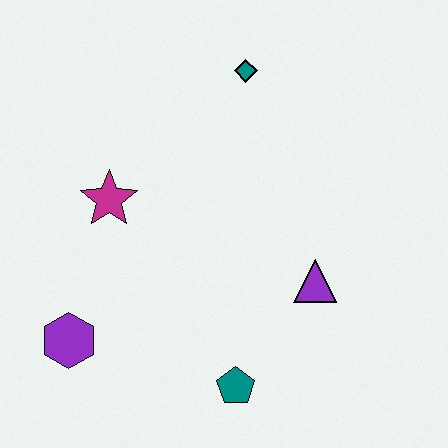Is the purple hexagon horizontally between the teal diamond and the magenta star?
No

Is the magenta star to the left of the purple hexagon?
No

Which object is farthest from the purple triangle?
The purple hexagon is farthest from the purple triangle.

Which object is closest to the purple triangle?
The teal pentagon is closest to the purple triangle.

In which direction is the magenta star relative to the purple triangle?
The magenta star is to the left of the purple triangle.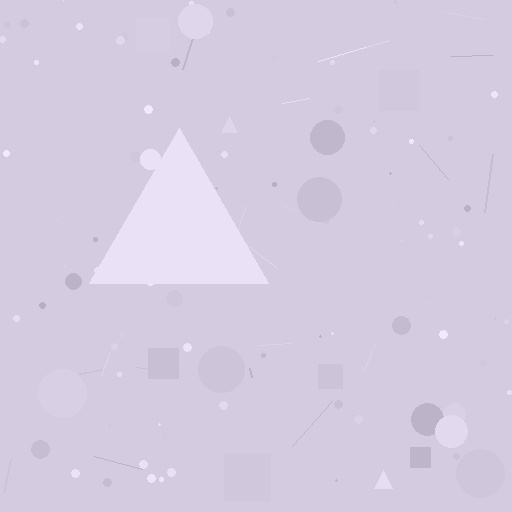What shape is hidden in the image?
A triangle is hidden in the image.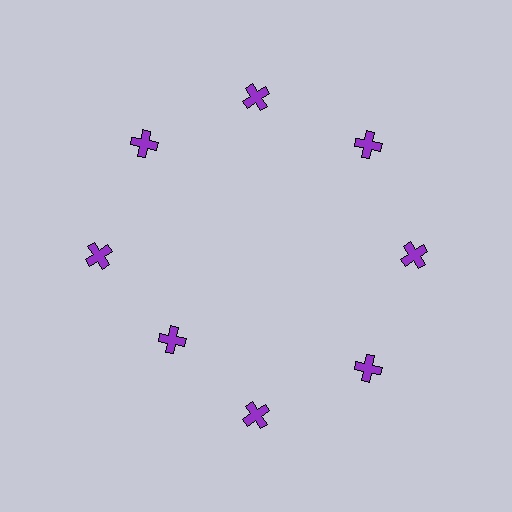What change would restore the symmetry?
The symmetry would be restored by moving it outward, back onto the ring so that all 8 crosses sit at equal angles and equal distance from the center.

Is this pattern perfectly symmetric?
No. The 8 purple crosses are arranged in a ring, but one element near the 8 o'clock position is pulled inward toward the center, breaking the 8-fold rotational symmetry.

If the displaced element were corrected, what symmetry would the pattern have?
It would have 8-fold rotational symmetry — the pattern would map onto itself every 45 degrees.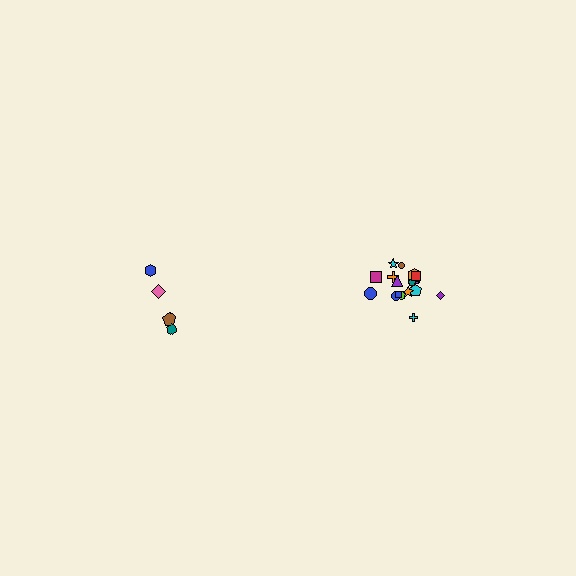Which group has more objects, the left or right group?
The right group.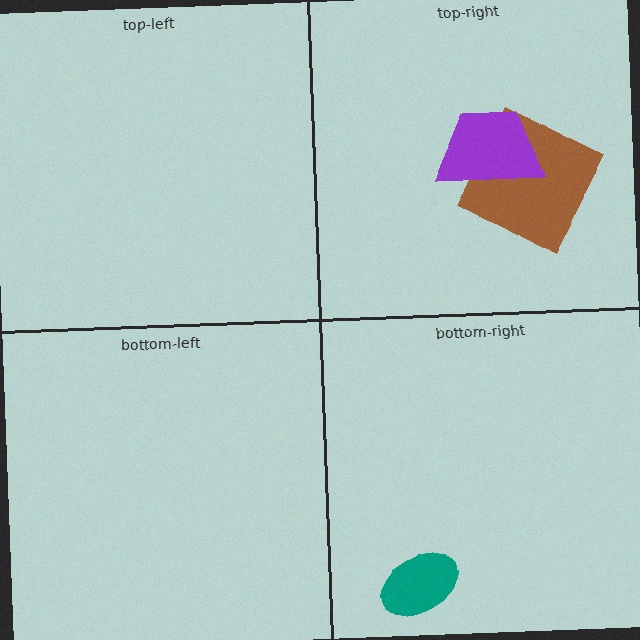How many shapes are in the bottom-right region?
1.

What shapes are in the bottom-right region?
The teal ellipse.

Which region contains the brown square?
The top-right region.